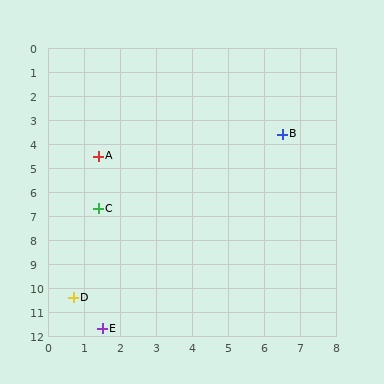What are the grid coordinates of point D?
Point D is at approximately (0.7, 10.4).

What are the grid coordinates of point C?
Point C is at approximately (1.4, 6.7).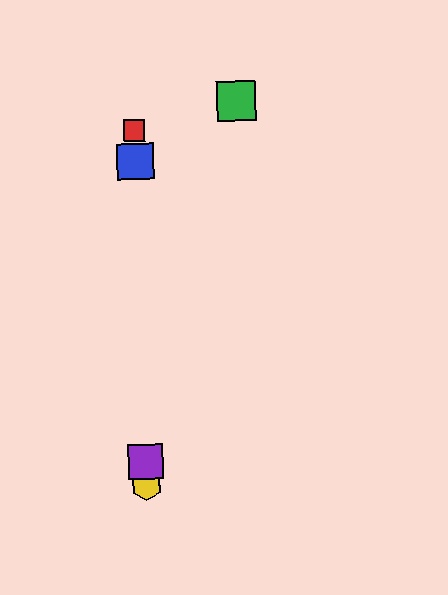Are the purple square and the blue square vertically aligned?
Yes, both are at x≈146.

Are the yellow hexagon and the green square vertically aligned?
No, the yellow hexagon is at x≈146 and the green square is at x≈236.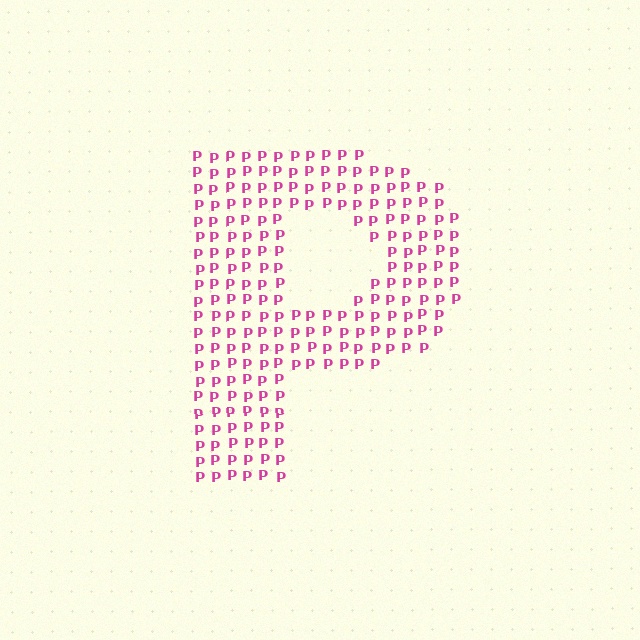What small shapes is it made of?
It is made of small letter P's.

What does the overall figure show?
The overall figure shows the letter P.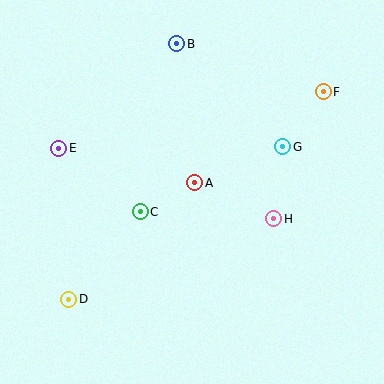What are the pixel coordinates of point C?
Point C is at (140, 212).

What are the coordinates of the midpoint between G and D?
The midpoint between G and D is at (176, 223).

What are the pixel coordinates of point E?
Point E is at (59, 148).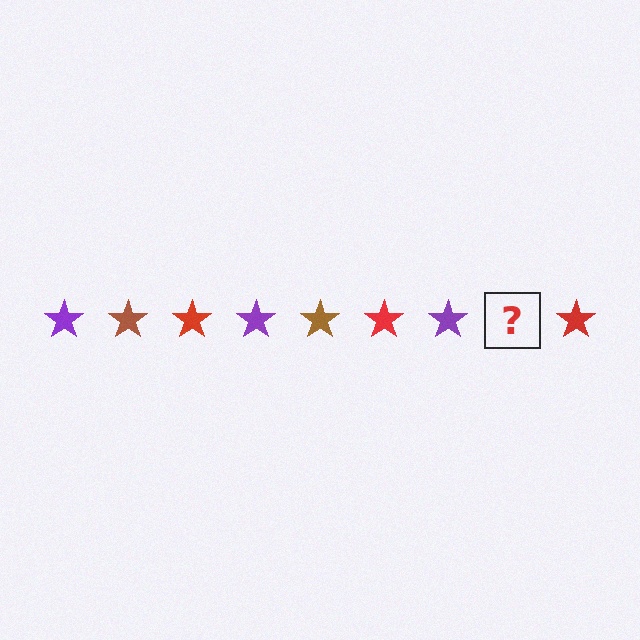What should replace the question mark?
The question mark should be replaced with a brown star.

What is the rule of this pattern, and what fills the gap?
The rule is that the pattern cycles through purple, brown, red stars. The gap should be filled with a brown star.